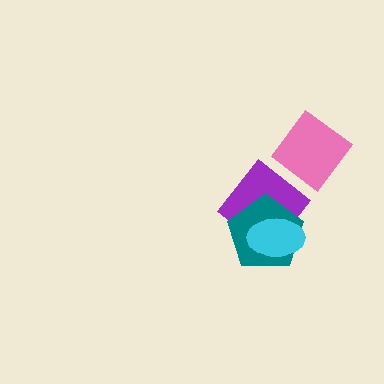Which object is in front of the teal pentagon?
The cyan ellipse is in front of the teal pentagon.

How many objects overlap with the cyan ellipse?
2 objects overlap with the cyan ellipse.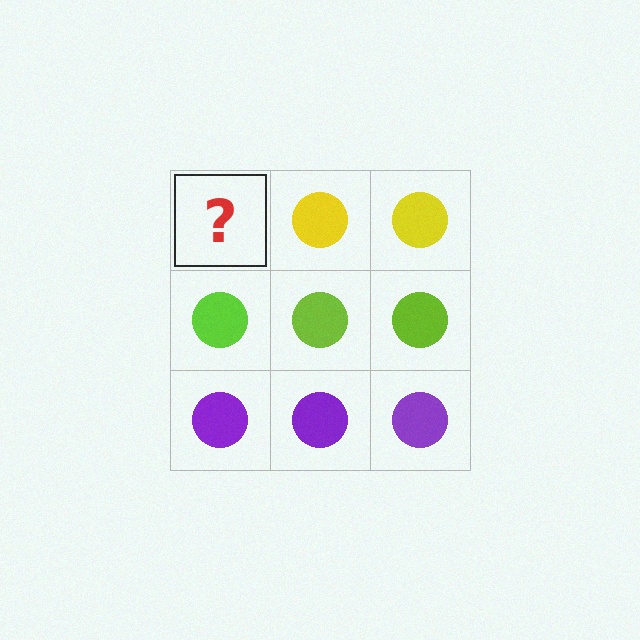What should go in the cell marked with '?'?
The missing cell should contain a yellow circle.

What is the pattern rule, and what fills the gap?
The rule is that each row has a consistent color. The gap should be filled with a yellow circle.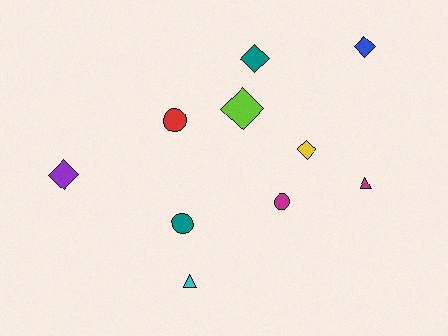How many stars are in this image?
There are no stars.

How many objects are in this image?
There are 10 objects.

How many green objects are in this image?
There are no green objects.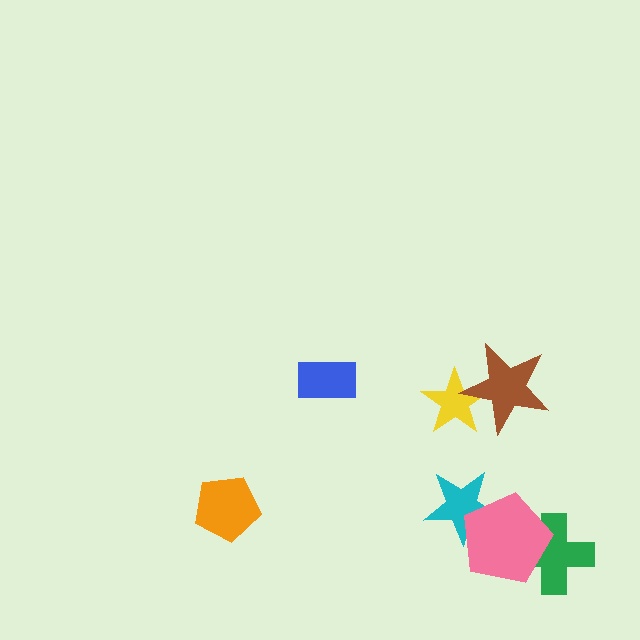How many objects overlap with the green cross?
1 object overlaps with the green cross.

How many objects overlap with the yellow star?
1 object overlaps with the yellow star.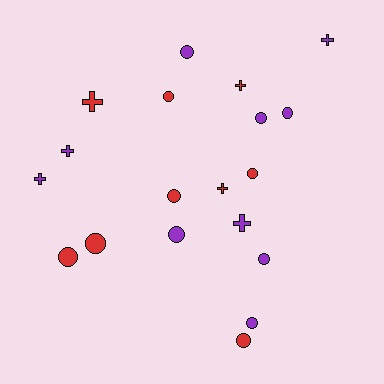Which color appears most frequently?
Purple, with 10 objects.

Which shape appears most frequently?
Circle, with 12 objects.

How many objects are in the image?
There are 19 objects.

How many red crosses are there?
There are 3 red crosses.